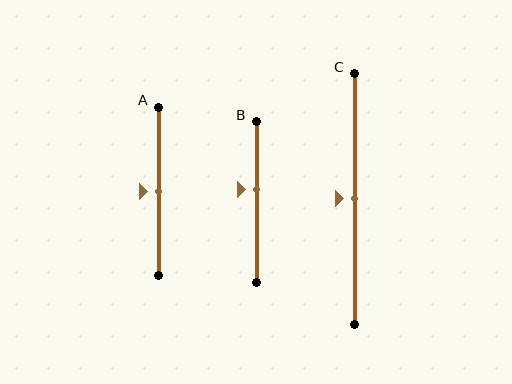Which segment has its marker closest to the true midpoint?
Segment A has its marker closest to the true midpoint.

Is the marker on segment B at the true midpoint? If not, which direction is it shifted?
No, the marker on segment B is shifted upward by about 8% of the segment length.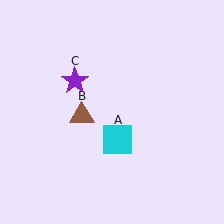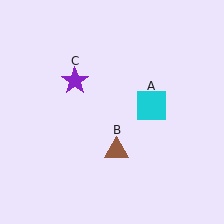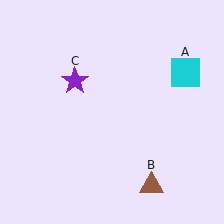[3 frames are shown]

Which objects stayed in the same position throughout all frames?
Purple star (object C) remained stationary.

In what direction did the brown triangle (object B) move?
The brown triangle (object B) moved down and to the right.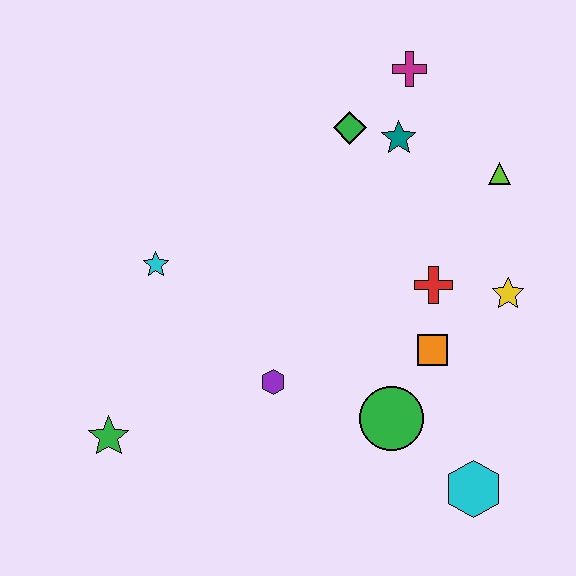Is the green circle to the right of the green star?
Yes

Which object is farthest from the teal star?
The green star is farthest from the teal star.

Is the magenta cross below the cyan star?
No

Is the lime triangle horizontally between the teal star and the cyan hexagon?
No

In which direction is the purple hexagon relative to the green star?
The purple hexagon is to the right of the green star.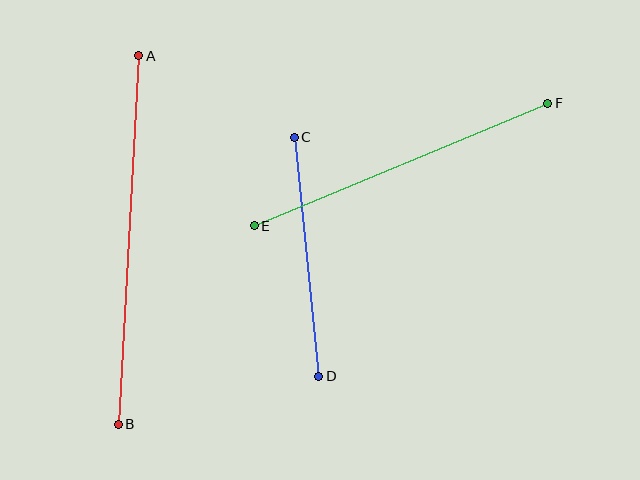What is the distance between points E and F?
The distance is approximately 318 pixels.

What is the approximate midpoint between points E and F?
The midpoint is at approximately (401, 165) pixels.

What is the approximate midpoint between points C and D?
The midpoint is at approximately (306, 257) pixels.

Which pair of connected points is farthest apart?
Points A and B are farthest apart.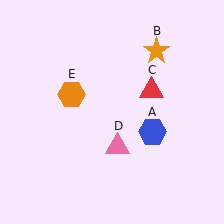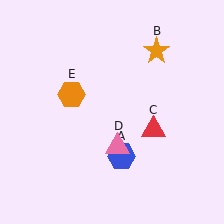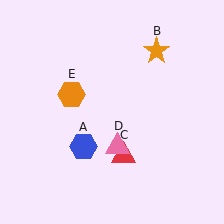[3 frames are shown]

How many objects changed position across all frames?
2 objects changed position: blue hexagon (object A), red triangle (object C).